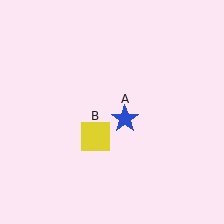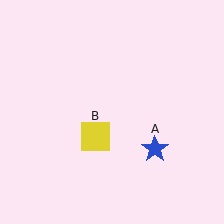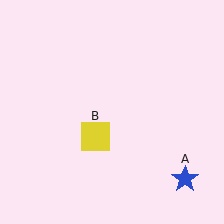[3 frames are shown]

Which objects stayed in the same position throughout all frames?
Yellow square (object B) remained stationary.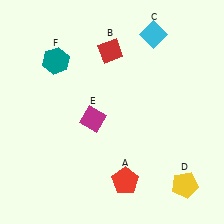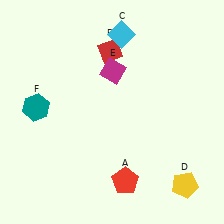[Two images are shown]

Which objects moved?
The objects that moved are: the cyan diamond (C), the magenta diamond (E), the teal hexagon (F).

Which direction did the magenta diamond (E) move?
The magenta diamond (E) moved up.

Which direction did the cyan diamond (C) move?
The cyan diamond (C) moved left.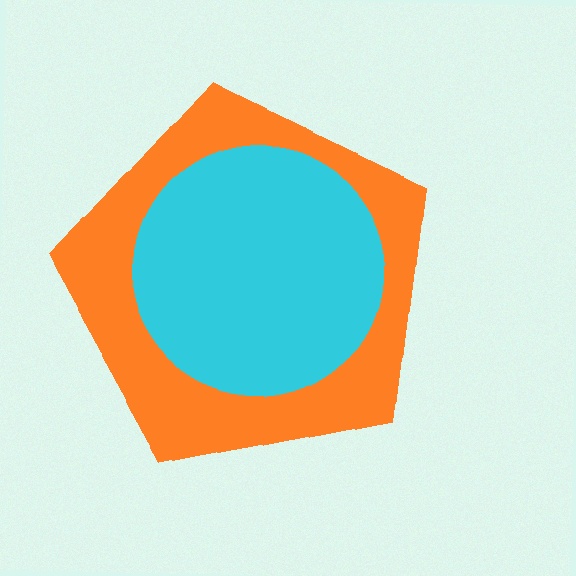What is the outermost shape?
The orange pentagon.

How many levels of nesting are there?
2.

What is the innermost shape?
The cyan circle.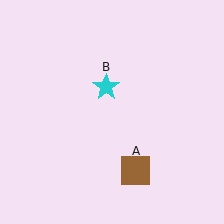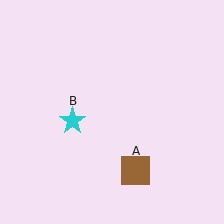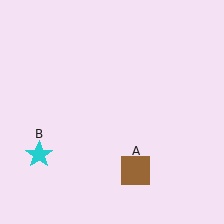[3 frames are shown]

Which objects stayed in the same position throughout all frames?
Brown square (object A) remained stationary.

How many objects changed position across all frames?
1 object changed position: cyan star (object B).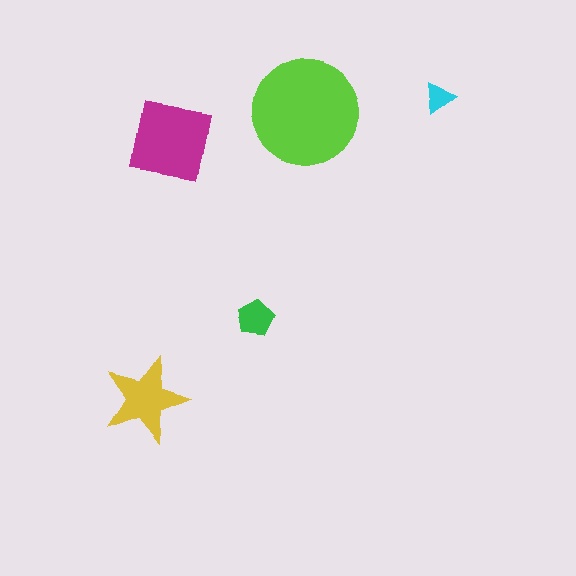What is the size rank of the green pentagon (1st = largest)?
4th.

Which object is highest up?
The cyan triangle is topmost.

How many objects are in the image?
There are 5 objects in the image.